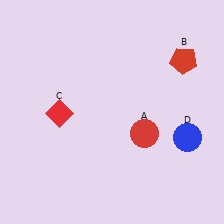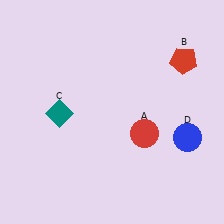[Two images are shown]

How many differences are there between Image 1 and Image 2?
There is 1 difference between the two images.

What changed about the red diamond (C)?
In Image 1, C is red. In Image 2, it changed to teal.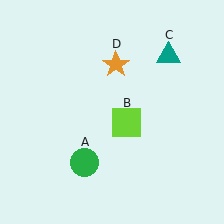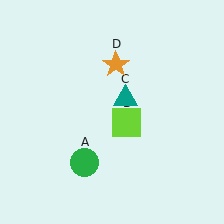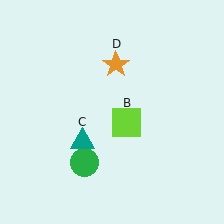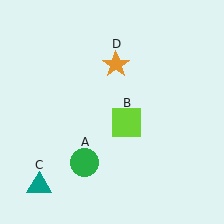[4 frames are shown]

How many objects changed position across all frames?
1 object changed position: teal triangle (object C).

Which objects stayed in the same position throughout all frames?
Green circle (object A) and lime square (object B) and orange star (object D) remained stationary.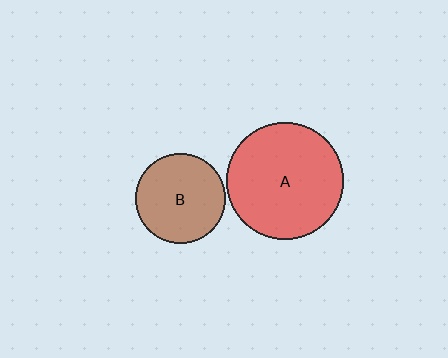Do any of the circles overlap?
No, none of the circles overlap.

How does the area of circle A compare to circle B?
Approximately 1.7 times.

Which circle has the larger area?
Circle A (red).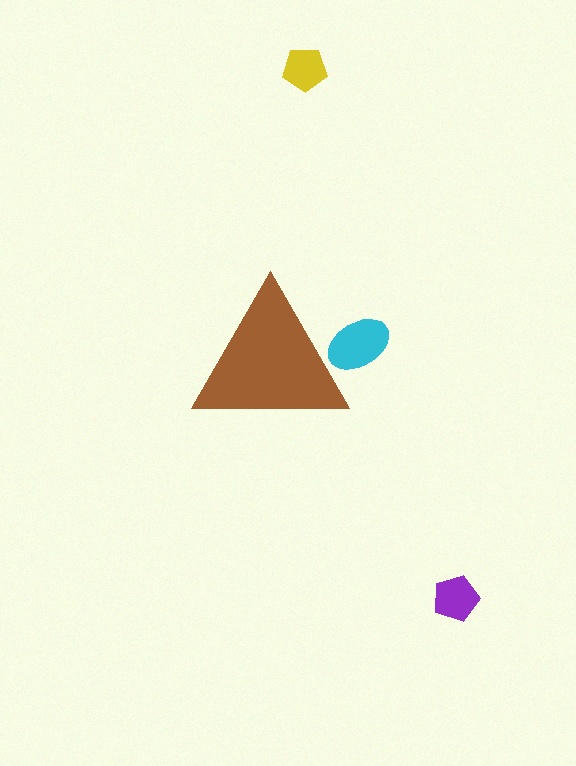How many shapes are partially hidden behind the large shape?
1 shape is partially hidden.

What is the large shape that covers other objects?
A brown triangle.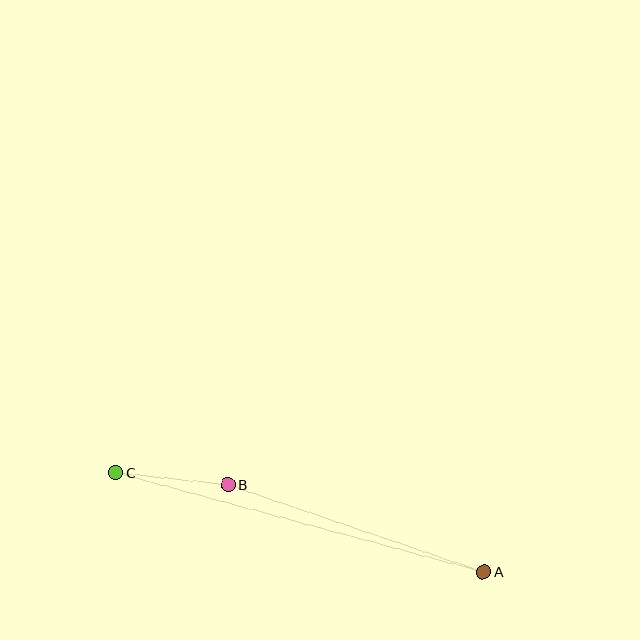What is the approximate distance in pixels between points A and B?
The distance between A and B is approximately 270 pixels.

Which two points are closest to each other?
Points B and C are closest to each other.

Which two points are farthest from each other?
Points A and C are farthest from each other.